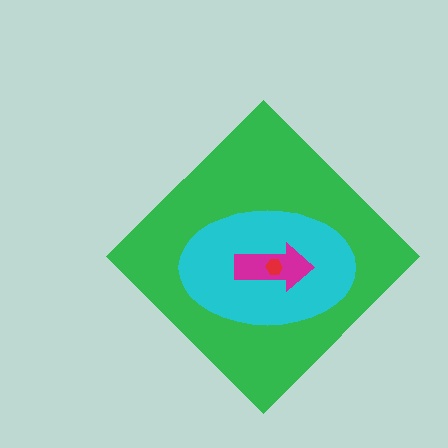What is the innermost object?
The red hexagon.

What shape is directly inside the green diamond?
The cyan ellipse.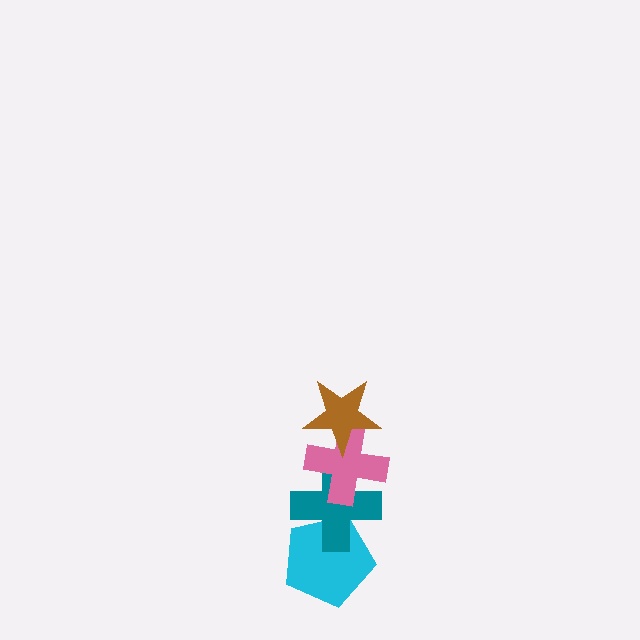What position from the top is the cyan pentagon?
The cyan pentagon is 4th from the top.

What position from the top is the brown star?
The brown star is 1st from the top.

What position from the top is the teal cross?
The teal cross is 3rd from the top.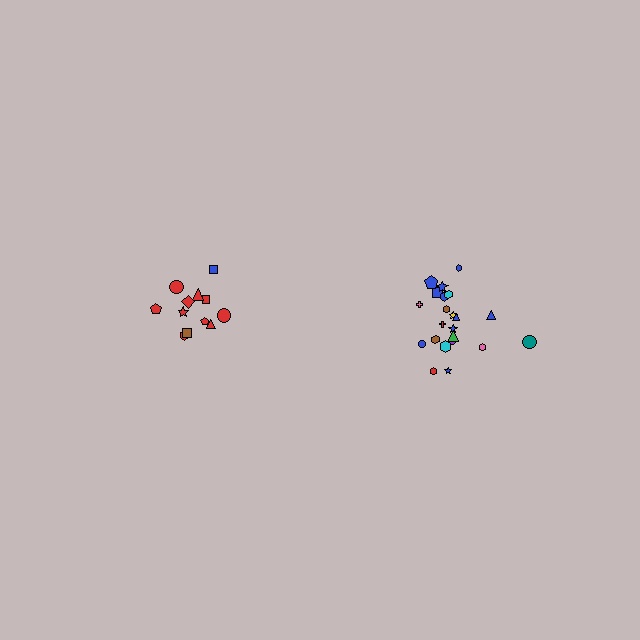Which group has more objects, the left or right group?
The right group.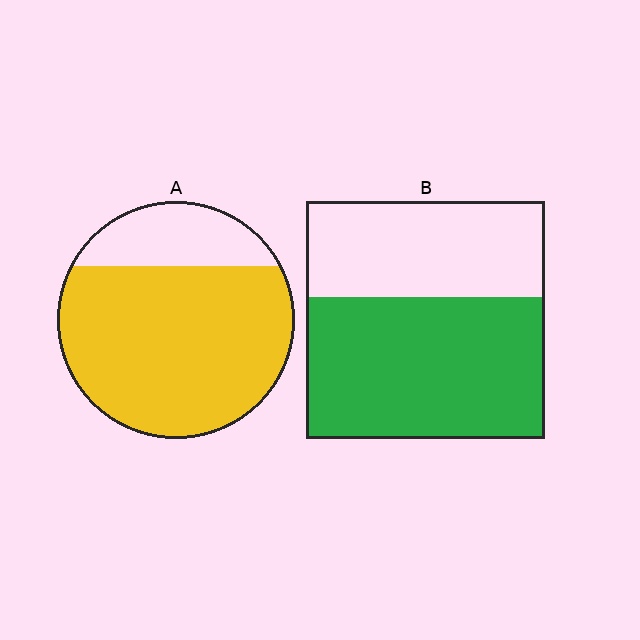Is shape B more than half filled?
Yes.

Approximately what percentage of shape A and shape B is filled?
A is approximately 80% and B is approximately 60%.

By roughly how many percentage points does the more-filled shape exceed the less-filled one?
By roughly 20 percentage points (A over B).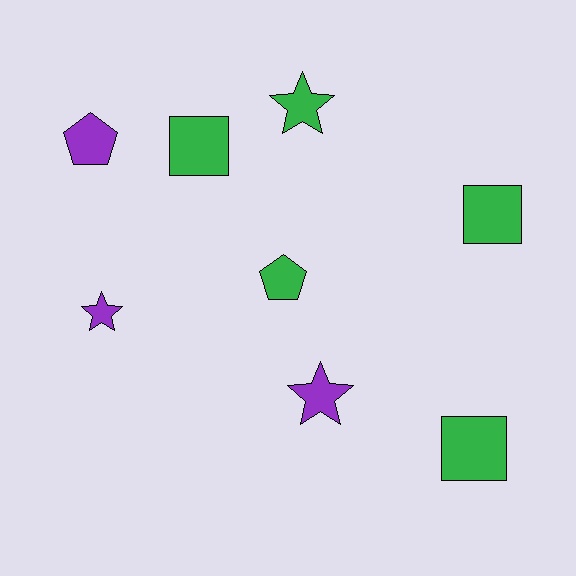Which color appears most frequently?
Green, with 5 objects.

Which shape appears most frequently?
Star, with 3 objects.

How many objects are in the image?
There are 8 objects.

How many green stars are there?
There is 1 green star.